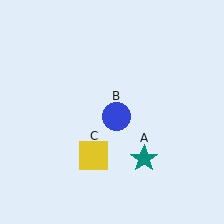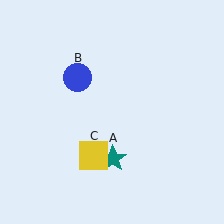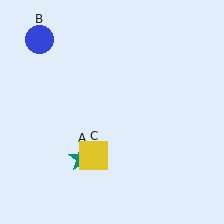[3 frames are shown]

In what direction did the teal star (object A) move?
The teal star (object A) moved left.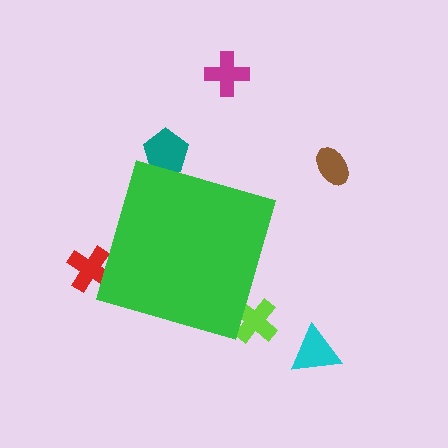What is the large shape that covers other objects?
A green diamond.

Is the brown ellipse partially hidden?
No, the brown ellipse is fully visible.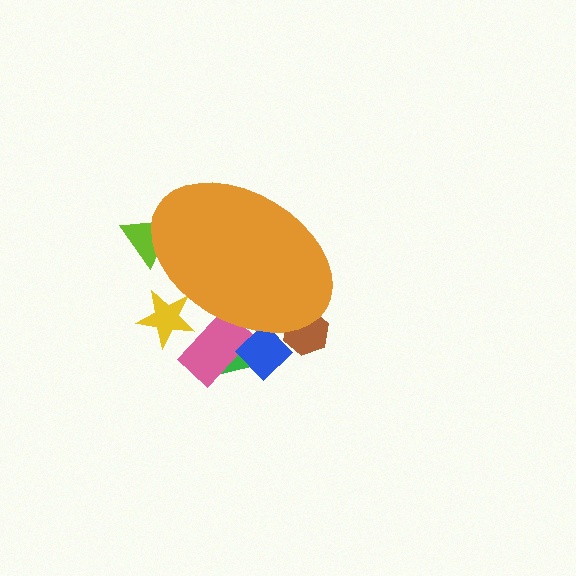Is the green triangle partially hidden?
Yes, the green triangle is partially hidden behind the orange ellipse.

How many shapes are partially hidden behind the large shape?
6 shapes are partially hidden.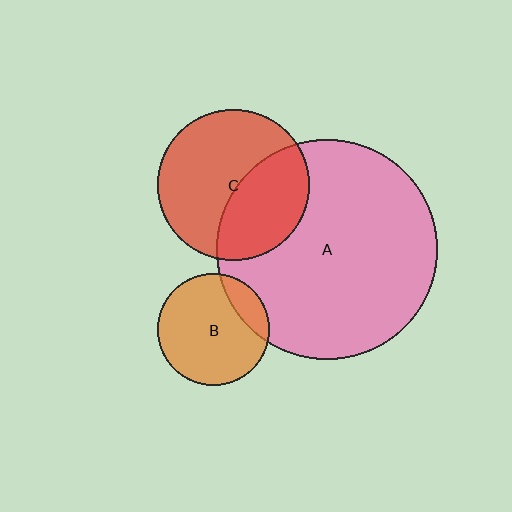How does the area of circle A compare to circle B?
Approximately 3.9 times.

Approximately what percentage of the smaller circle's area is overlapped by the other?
Approximately 15%.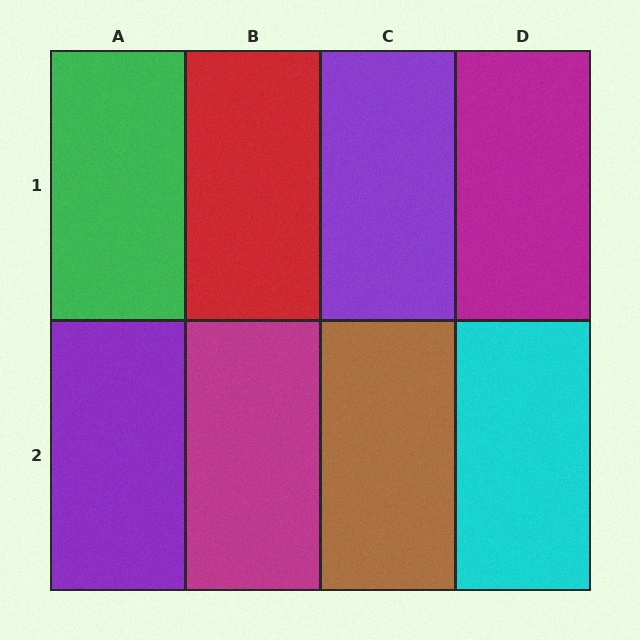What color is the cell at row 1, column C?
Purple.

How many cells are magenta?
2 cells are magenta.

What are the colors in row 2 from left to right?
Purple, magenta, brown, cyan.